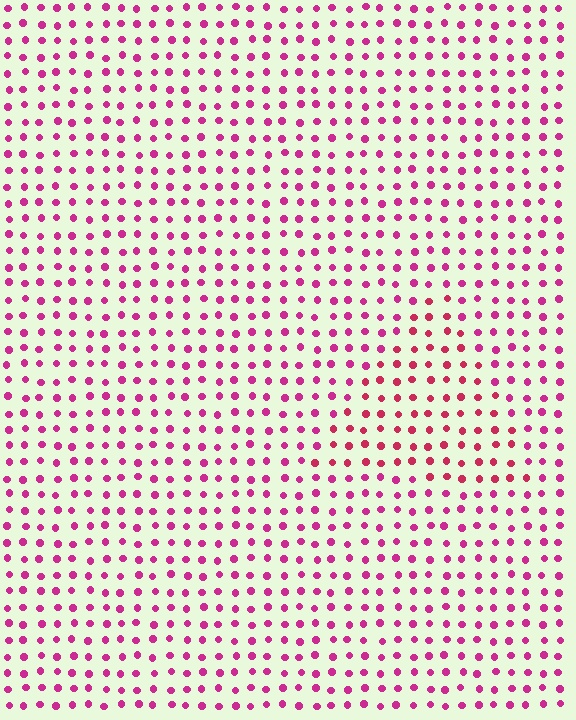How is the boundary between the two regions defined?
The boundary is defined purely by a slight shift in hue (about 21 degrees). Spacing, size, and orientation are identical on both sides.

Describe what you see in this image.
The image is filled with small magenta elements in a uniform arrangement. A triangle-shaped region is visible where the elements are tinted to a slightly different hue, forming a subtle color boundary.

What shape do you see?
I see a triangle.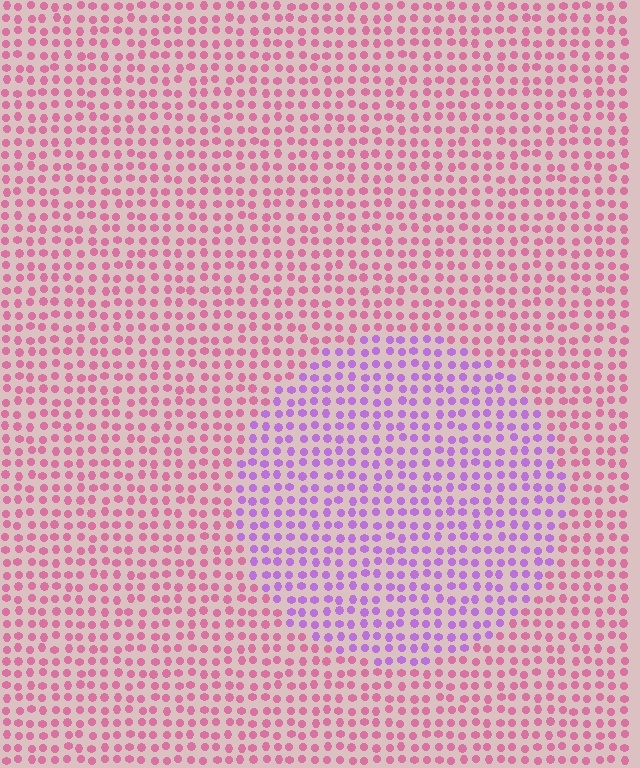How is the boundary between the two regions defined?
The boundary is defined purely by a slight shift in hue (about 50 degrees). Spacing, size, and orientation are identical on both sides.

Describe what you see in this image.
The image is filled with small pink elements in a uniform arrangement. A circle-shaped region is visible where the elements are tinted to a slightly different hue, forming a subtle color boundary.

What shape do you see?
I see a circle.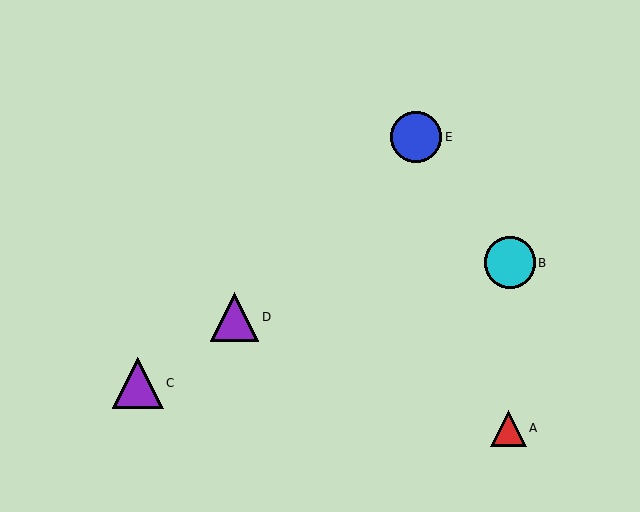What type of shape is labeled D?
Shape D is a purple triangle.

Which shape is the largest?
The blue circle (labeled E) is the largest.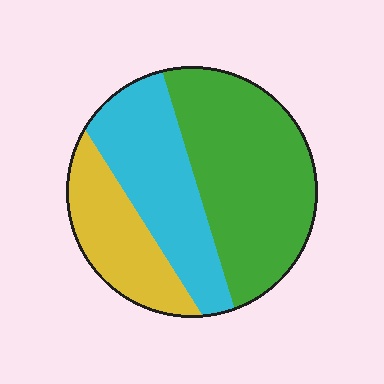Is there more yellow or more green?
Green.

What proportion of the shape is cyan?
Cyan covers 31% of the shape.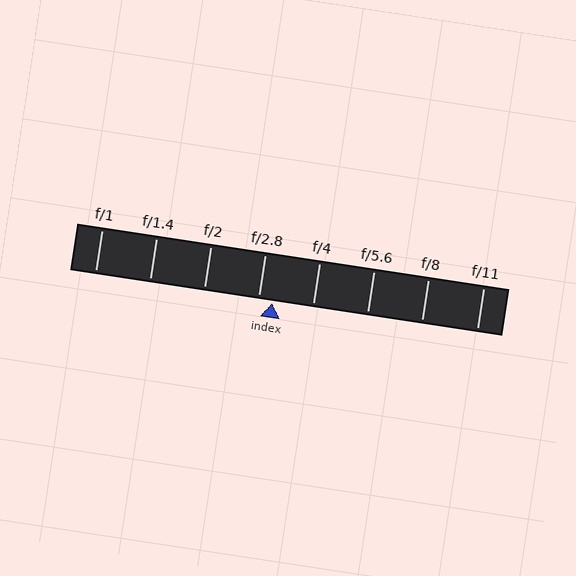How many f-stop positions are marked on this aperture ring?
There are 8 f-stop positions marked.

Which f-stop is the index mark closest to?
The index mark is closest to f/2.8.